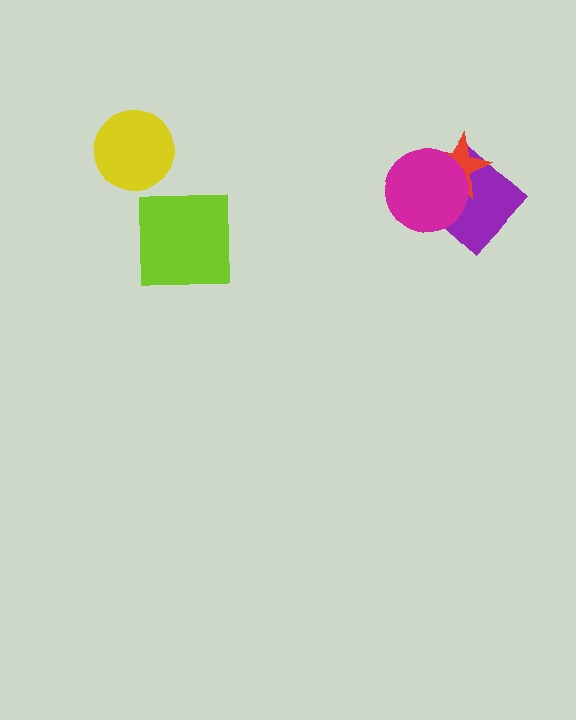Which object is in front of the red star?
The magenta circle is in front of the red star.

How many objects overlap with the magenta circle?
2 objects overlap with the magenta circle.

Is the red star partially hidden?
Yes, it is partially covered by another shape.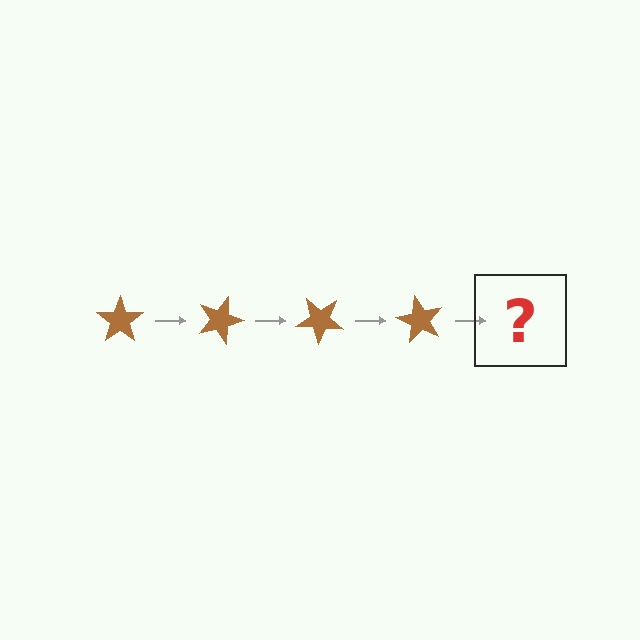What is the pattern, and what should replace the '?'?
The pattern is that the star rotates 20 degrees each step. The '?' should be a brown star rotated 80 degrees.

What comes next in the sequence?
The next element should be a brown star rotated 80 degrees.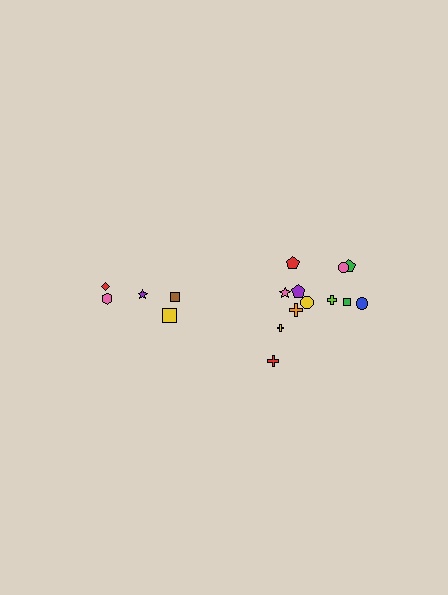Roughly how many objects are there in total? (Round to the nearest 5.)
Roughly 15 objects in total.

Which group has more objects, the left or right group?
The right group.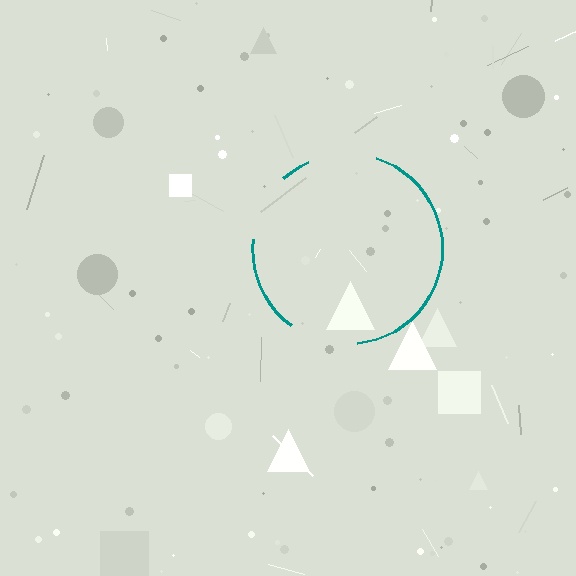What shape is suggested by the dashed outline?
The dashed outline suggests a circle.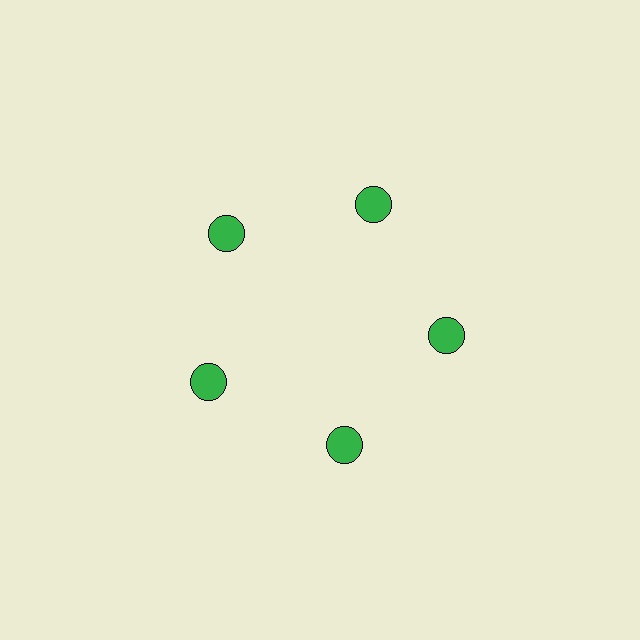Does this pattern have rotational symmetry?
Yes, this pattern has 5-fold rotational symmetry. It looks the same after rotating 72 degrees around the center.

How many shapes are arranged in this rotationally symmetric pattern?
There are 5 shapes, arranged in 5 groups of 1.